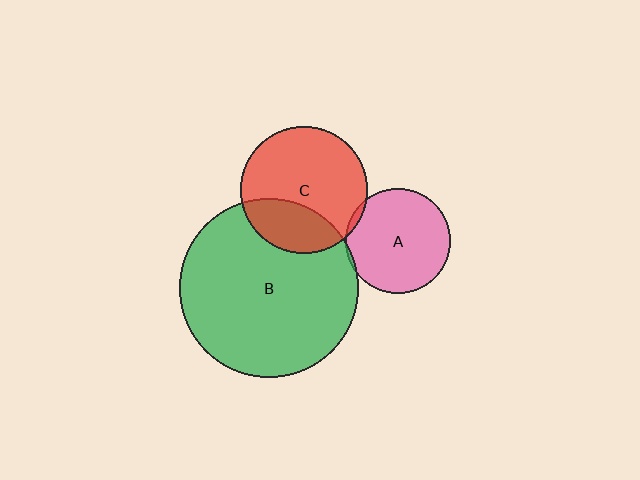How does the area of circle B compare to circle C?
Approximately 2.0 times.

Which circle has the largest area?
Circle B (green).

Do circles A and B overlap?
Yes.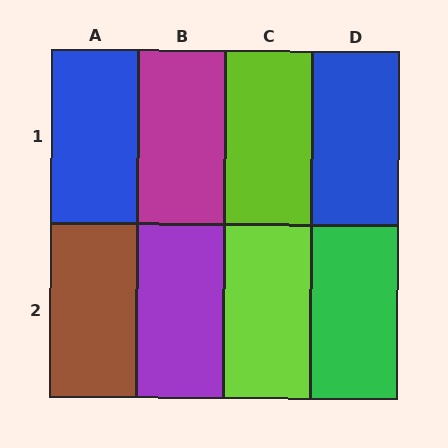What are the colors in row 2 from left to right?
Brown, purple, lime, green.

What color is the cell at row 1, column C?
Lime.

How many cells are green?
1 cell is green.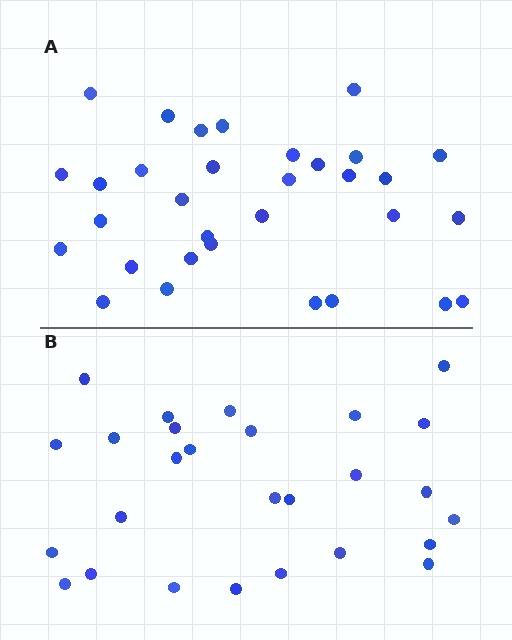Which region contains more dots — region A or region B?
Region A (the top region) has more dots.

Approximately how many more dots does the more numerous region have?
Region A has about 5 more dots than region B.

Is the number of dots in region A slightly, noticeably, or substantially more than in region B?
Region A has only slightly more — the two regions are fairly close. The ratio is roughly 1.2 to 1.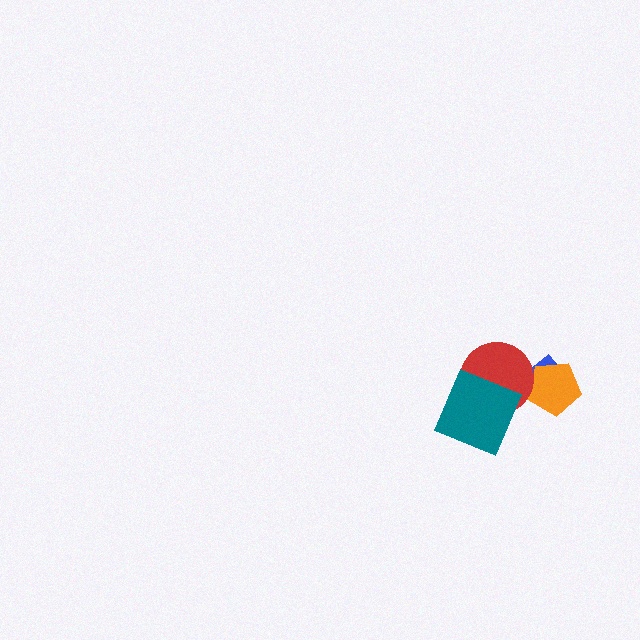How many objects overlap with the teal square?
1 object overlaps with the teal square.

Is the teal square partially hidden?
No, no other shape covers it.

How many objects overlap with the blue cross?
2 objects overlap with the blue cross.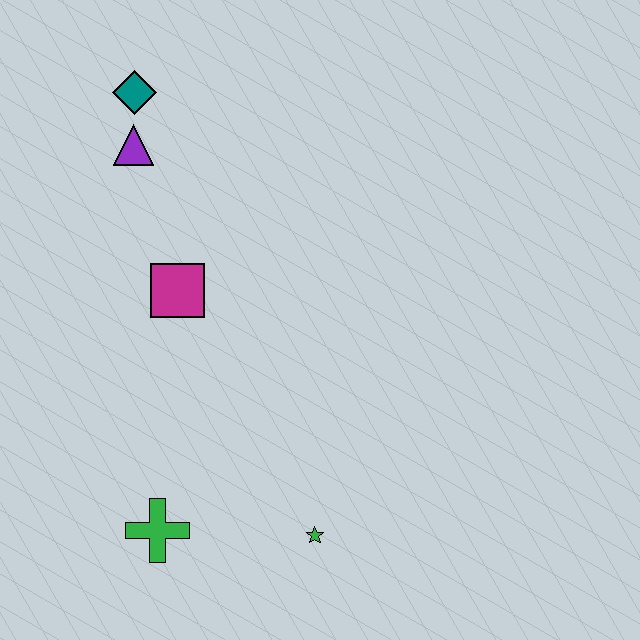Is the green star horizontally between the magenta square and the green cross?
No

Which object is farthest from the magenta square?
The green star is farthest from the magenta square.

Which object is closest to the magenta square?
The purple triangle is closest to the magenta square.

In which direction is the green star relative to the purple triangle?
The green star is below the purple triangle.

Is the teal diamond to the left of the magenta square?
Yes